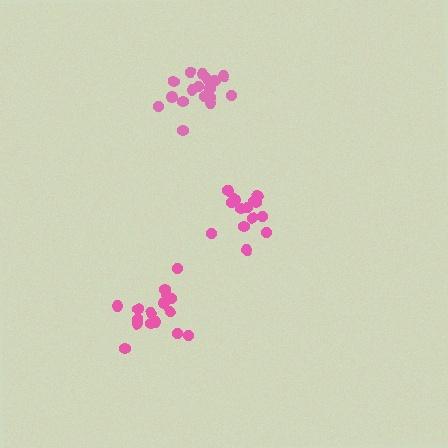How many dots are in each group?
Group 1: 16 dots, Group 2: 17 dots, Group 3: 16 dots (49 total).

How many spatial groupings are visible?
There are 3 spatial groupings.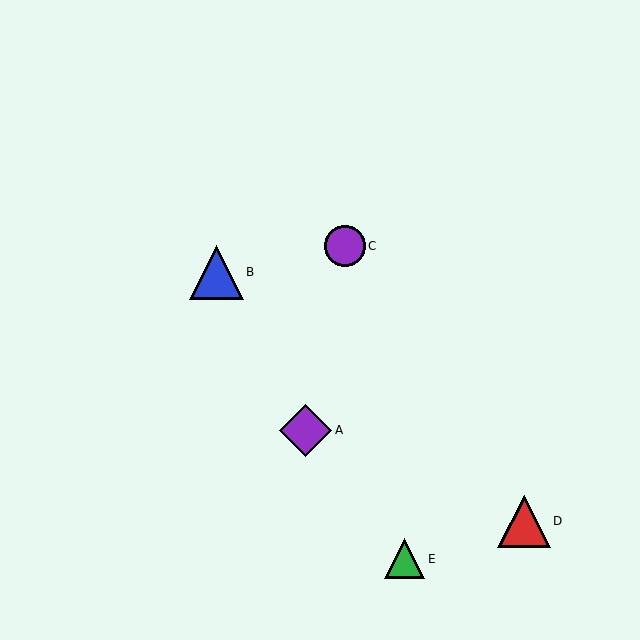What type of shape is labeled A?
Shape A is a purple diamond.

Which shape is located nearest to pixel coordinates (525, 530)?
The red triangle (labeled D) at (524, 521) is nearest to that location.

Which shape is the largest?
The blue triangle (labeled B) is the largest.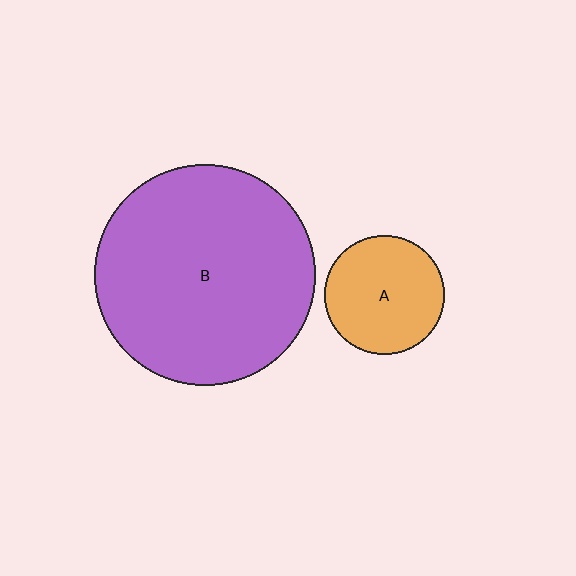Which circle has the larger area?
Circle B (purple).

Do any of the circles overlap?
No, none of the circles overlap.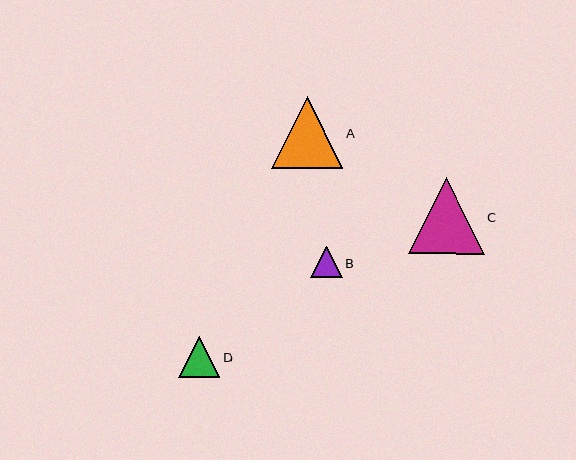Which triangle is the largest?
Triangle C is the largest with a size of approximately 76 pixels.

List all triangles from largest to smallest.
From largest to smallest: C, A, D, B.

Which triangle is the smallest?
Triangle B is the smallest with a size of approximately 31 pixels.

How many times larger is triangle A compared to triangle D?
Triangle A is approximately 1.7 times the size of triangle D.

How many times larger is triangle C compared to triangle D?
Triangle C is approximately 1.9 times the size of triangle D.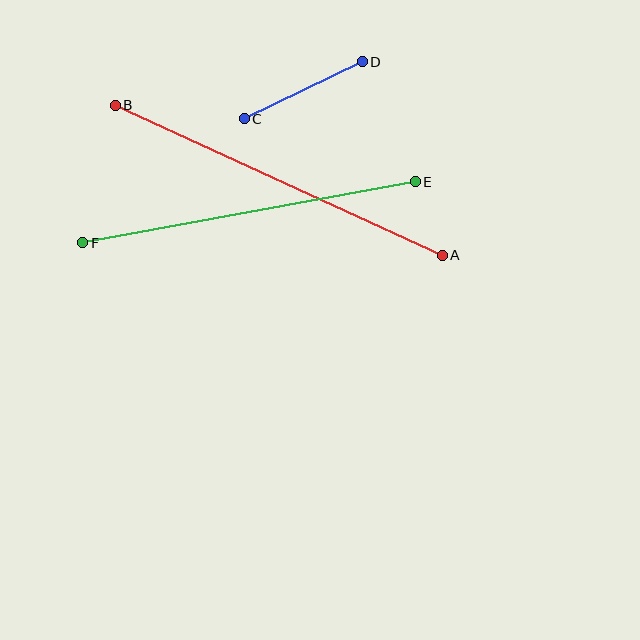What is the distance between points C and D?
The distance is approximately 131 pixels.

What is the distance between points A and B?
The distance is approximately 360 pixels.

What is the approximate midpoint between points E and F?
The midpoint is at approximately (249, 212) pixels.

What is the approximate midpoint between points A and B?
The midpoint is at approximately (279, 180) pixels.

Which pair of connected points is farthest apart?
Points A and B are farthest apart.